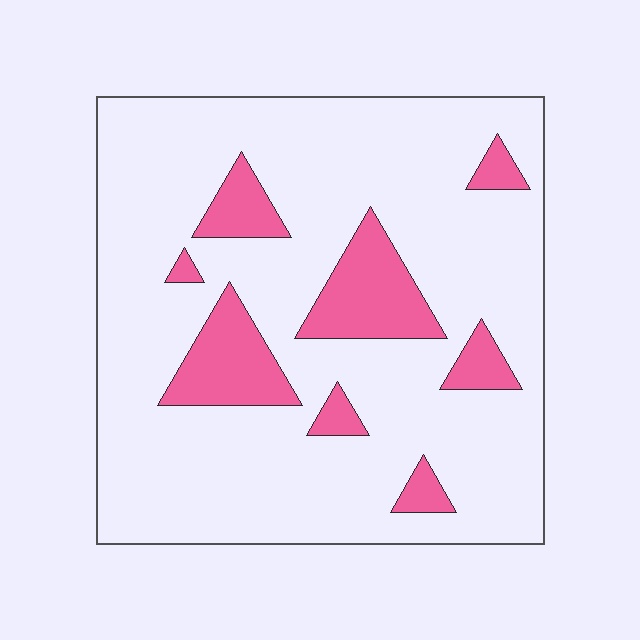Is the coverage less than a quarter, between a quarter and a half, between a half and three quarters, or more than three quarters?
Less than a quarter.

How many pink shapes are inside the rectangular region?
8.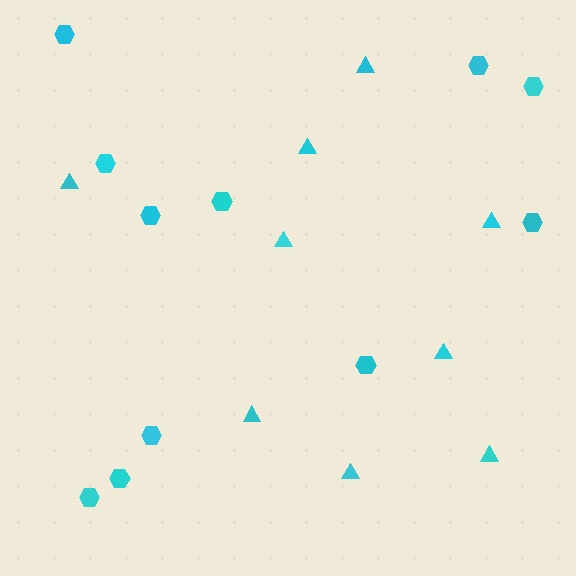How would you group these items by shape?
There are 2 groups: one group of triangles (9) and one group of hexagons (11).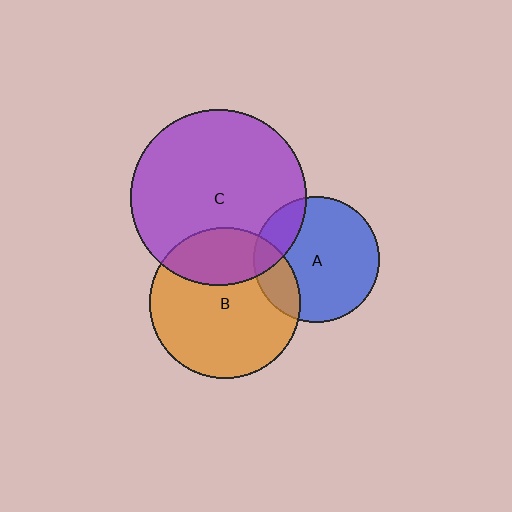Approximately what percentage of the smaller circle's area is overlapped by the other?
Approximately 25%.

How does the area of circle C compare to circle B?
Approximately 1.4 times.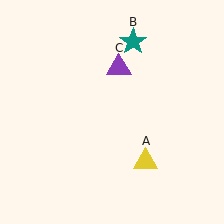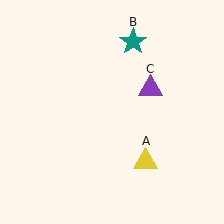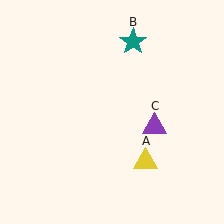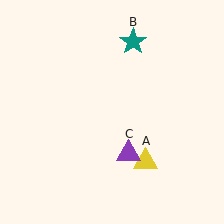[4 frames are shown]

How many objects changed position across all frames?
1 object changed position: purple triangle (object C).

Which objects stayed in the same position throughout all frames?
Yellow triangle (object A) and teal star (object B) remained stationary.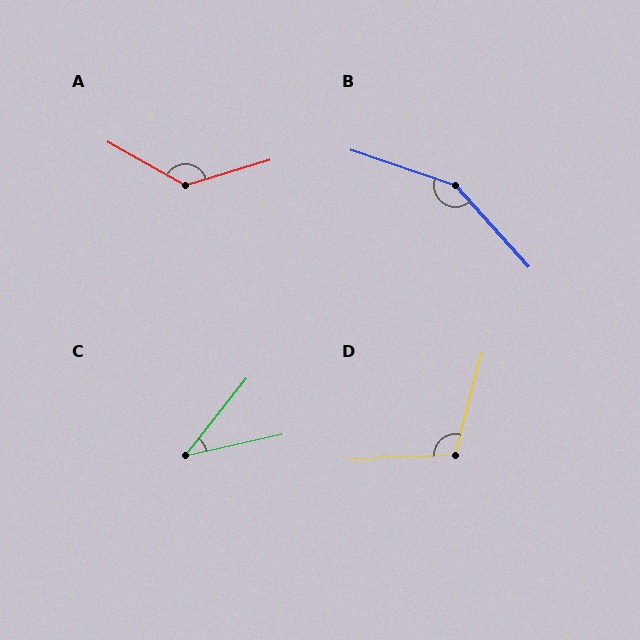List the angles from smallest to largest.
C (39°), D (107°), A (134°), B (151°).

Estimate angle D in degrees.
Approximately 107 degrees.